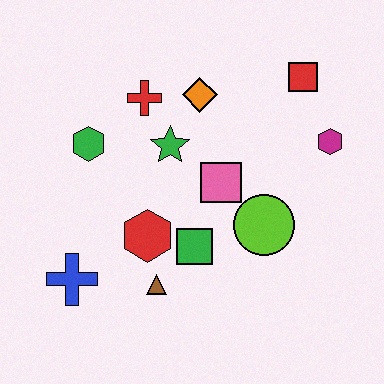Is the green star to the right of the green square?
No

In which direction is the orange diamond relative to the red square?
The orange diamond is to the left of the red square.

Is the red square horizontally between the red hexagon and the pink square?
No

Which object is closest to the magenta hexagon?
The red square is closest to the magenta hexagon.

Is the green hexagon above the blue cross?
Yes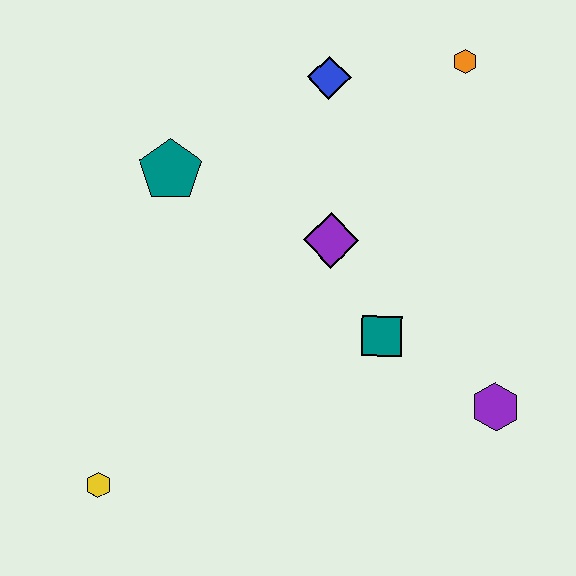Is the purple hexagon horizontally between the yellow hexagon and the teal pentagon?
No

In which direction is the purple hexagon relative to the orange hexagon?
The purple hexagon is below the orange hexagon.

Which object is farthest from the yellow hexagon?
The orange hexagon is farthest from the yellow hexagon.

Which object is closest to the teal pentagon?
The purple diamond is closest to the teal pentagon.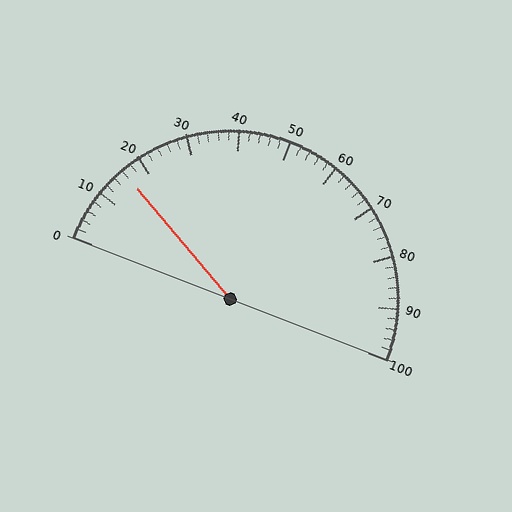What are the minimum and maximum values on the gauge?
The gauge ranges from 0 to 100.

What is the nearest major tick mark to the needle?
The nearest major tick mark is 20.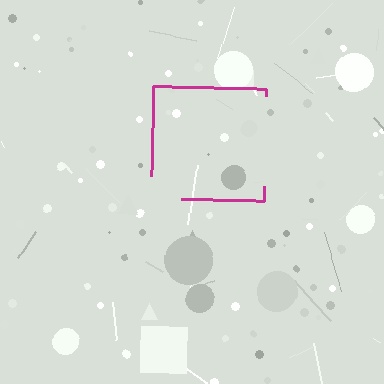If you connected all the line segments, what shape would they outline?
They would outline a square.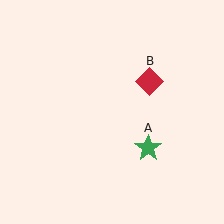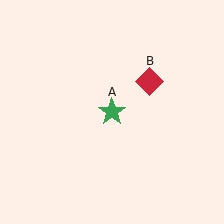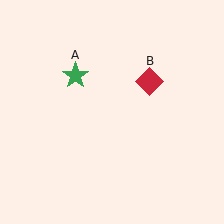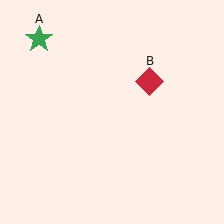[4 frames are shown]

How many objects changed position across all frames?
1 object changed position: green star (object A).